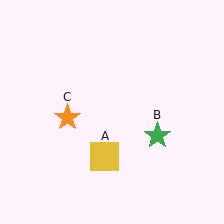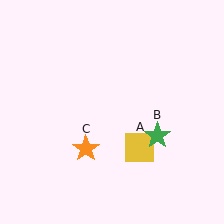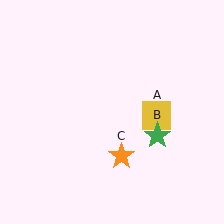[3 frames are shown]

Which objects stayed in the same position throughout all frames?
Green star (object B) remained stationary.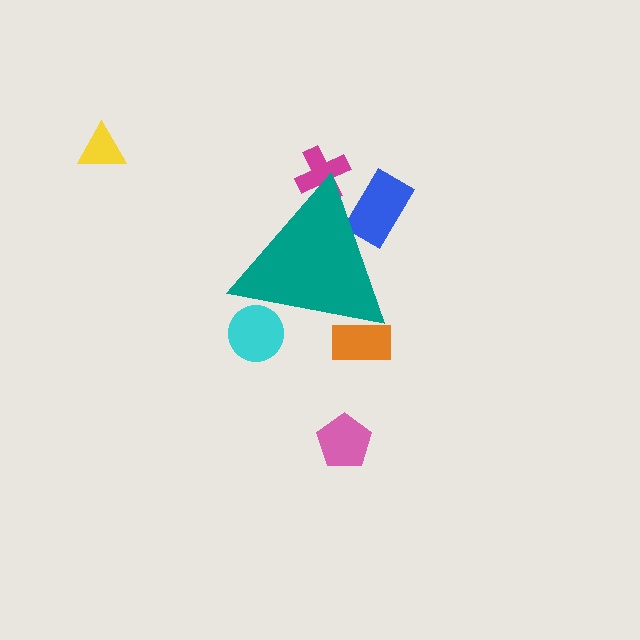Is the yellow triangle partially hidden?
No, the yellow triangle is fully visible.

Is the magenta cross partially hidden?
Yes, the magenta cross is partially hidden behind the teal triangle.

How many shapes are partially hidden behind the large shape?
4 shapes are partially hidden.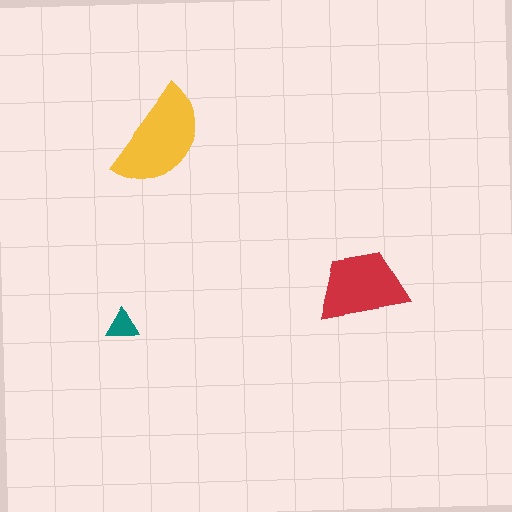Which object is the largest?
The yellow semicircle.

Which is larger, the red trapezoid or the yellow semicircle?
The yellow semicircle.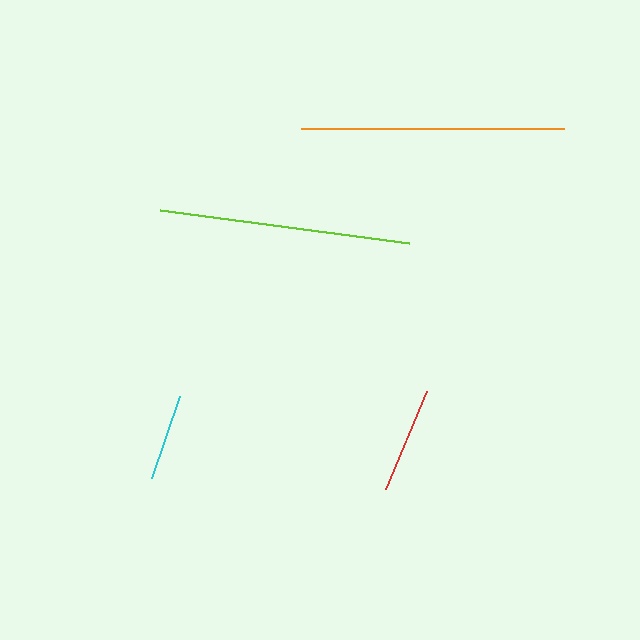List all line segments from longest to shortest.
From longest to shortest: orange, lime, red, cyan.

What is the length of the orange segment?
The orange segment is approximately 263 pixels long.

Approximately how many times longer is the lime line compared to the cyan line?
The lime line is approximately 2.9 times the length of the cyan line.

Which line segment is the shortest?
The cyan line is the shortest at approximately 87 pixels.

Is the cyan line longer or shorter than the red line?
The red line is longer than the cyan line.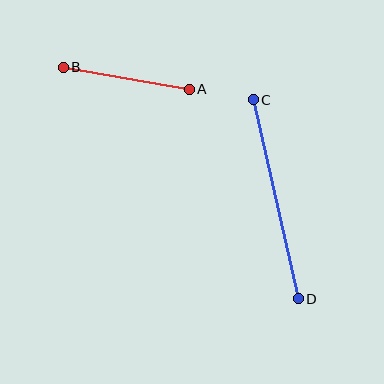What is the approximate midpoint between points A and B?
The midpoint is at approximately (126, 78) pixels.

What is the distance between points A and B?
The distance is approximately 128 pixels.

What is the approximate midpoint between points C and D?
The midpoint is at approximately (276, 199) pixels.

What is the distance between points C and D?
The distance is approximately 204 pixels.